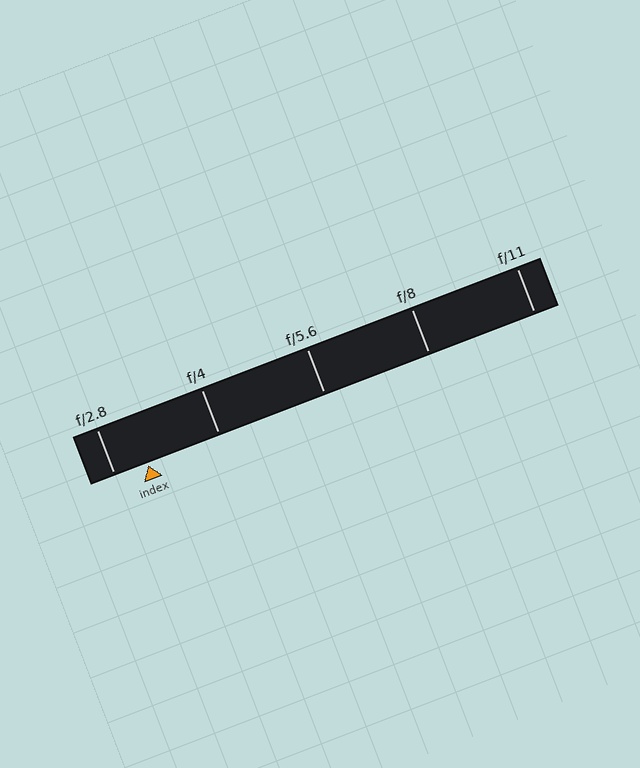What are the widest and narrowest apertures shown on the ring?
The widest aperture shown is f/2.8 and the narrowest is f/11.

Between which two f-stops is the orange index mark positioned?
The index mark is between f/2.8 and f/4.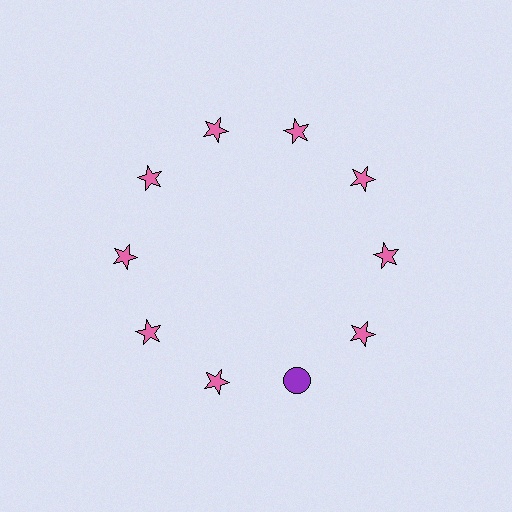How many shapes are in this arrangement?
There are 10 shapes arranged in a ring pattern.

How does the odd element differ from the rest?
It differs in both color (purple instead of pink) and shape (circle instead of star).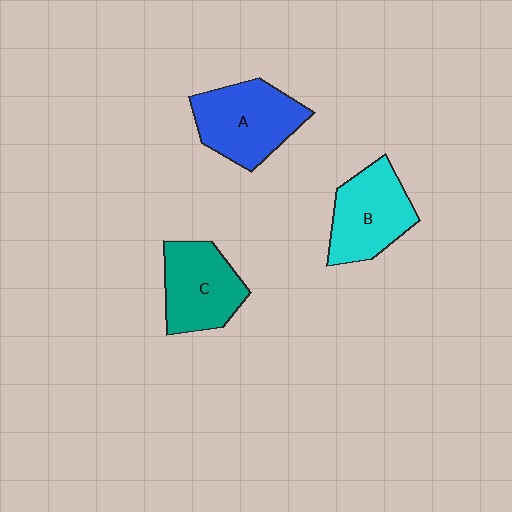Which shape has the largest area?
Shape A (blue).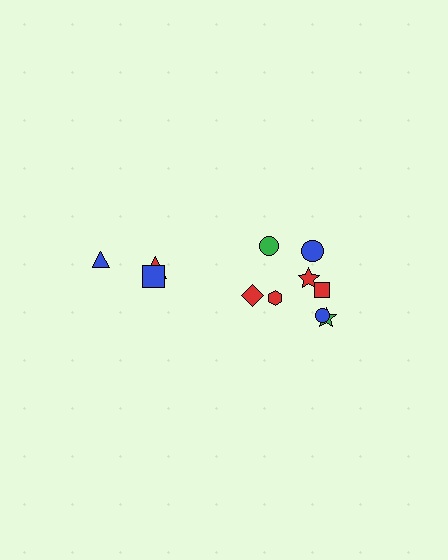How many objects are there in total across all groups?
There are 11 objects.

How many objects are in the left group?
There are 3 objects.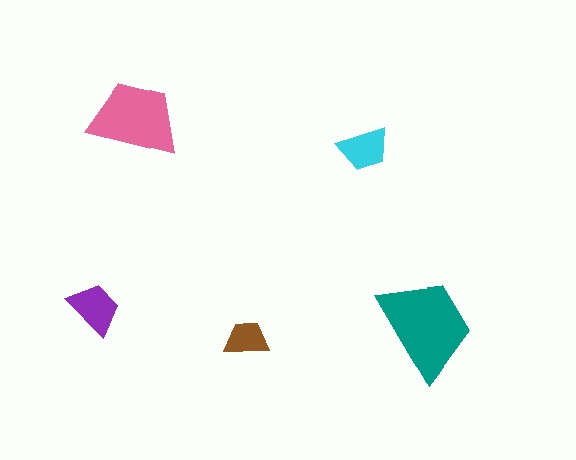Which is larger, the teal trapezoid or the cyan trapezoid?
The teal one.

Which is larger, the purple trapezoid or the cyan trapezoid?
The purple one.